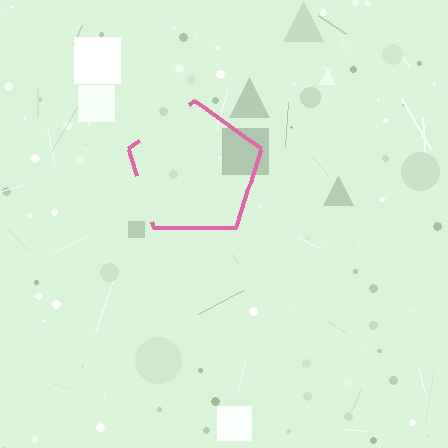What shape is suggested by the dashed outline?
The dashed outline suggests a pentagon.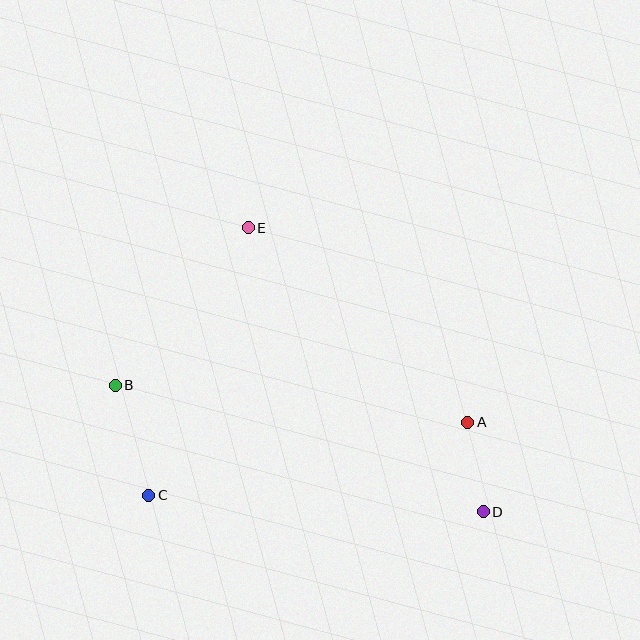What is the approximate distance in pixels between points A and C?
The distance between A and C is approximately 327 pixels.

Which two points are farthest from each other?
Points B and D are farthest from each other.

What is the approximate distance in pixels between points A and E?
The distance between A and E is approximately 293 pixels.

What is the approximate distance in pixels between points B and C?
The distance between B and C is approximately 115 pixels.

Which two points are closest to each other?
Points A and D are closest to each other.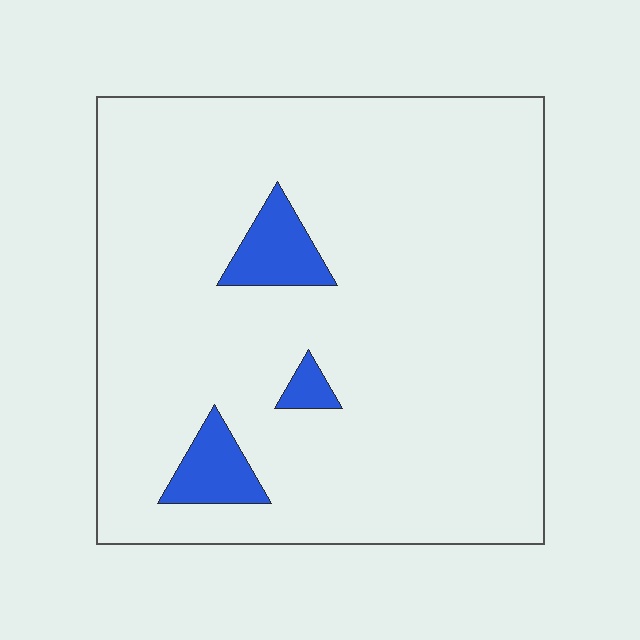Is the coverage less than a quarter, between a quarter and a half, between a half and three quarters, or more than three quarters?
Less than a quarter.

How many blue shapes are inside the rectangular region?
3.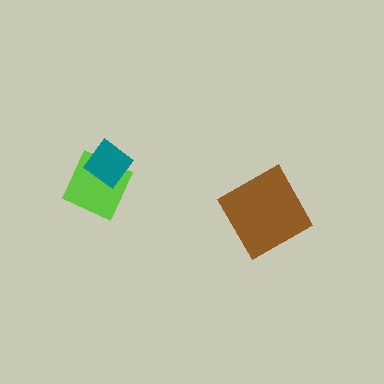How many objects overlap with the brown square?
0 objects overlap with the brown square.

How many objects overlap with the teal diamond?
1 object overlaps with the teal diamond.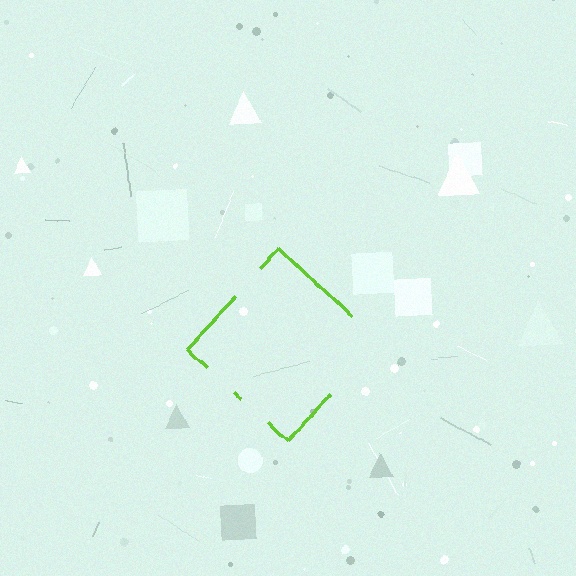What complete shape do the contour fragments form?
The contour fragments form a diamond.